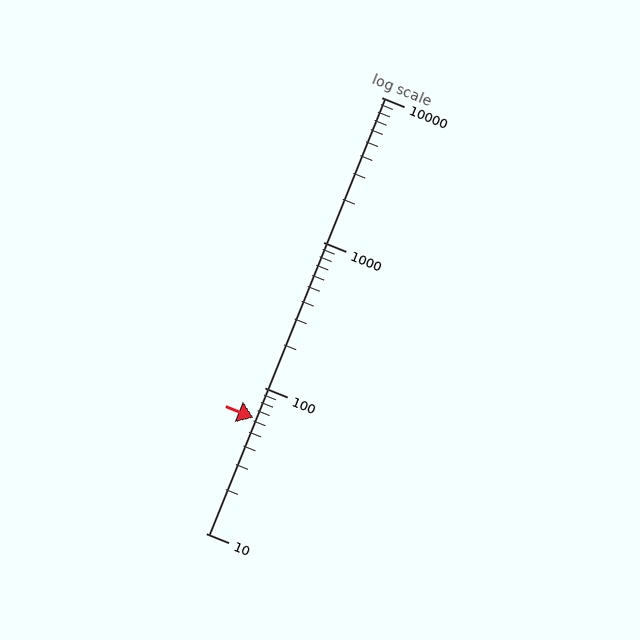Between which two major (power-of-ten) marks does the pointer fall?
The pointer is between 10 and 100.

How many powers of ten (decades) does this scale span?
The scale spans 3 decades, from 10 to 10000.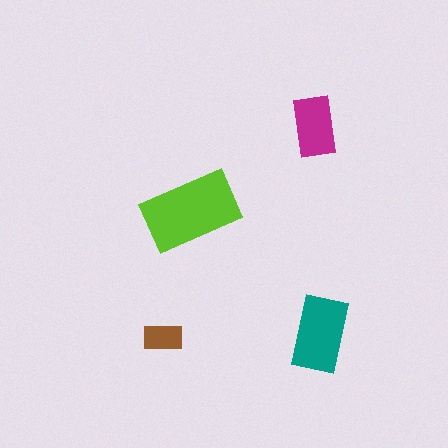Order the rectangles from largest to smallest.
the lime one, the teal one, the magenta one, the brown one.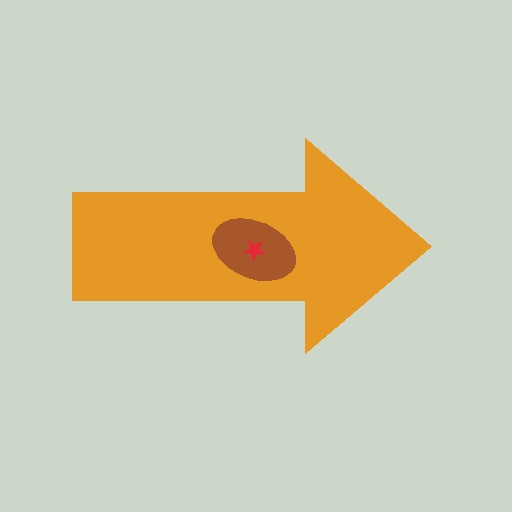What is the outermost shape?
The orange arrow.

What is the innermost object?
The red star.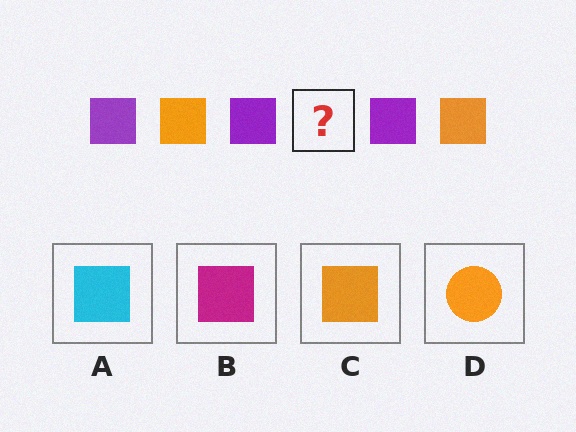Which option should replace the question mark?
Option C.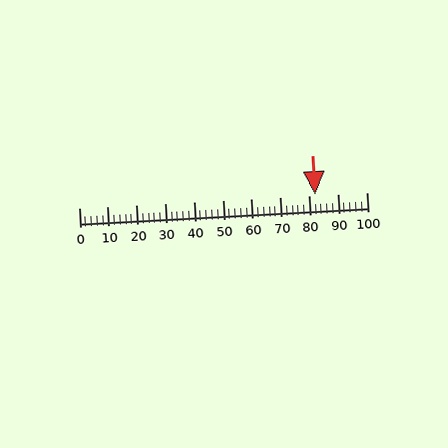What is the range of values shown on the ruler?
The ruler shows values from 0 to 100.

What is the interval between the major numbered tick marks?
The major tick marks are spaced 10 units apart.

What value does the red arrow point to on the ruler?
The red arrow points to approximately 82.